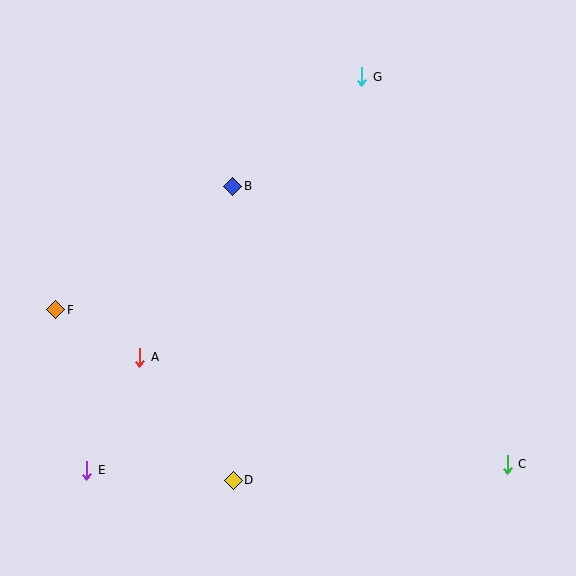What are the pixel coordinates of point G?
Point G is at (362, 77).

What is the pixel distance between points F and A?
The distance between F and A is 96 pixels.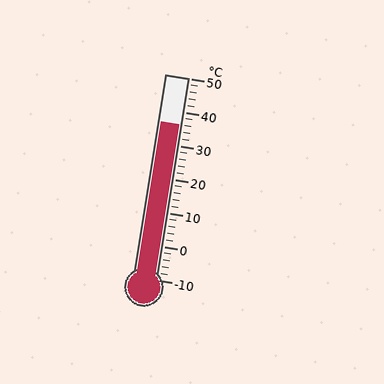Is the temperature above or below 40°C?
The temperature is below 40°C.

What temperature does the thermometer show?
The thermometer shows approximately 36°C.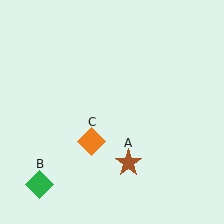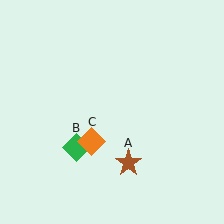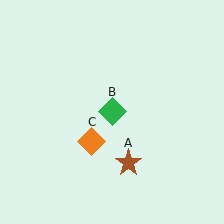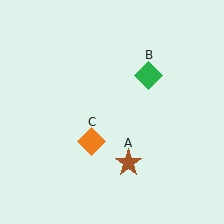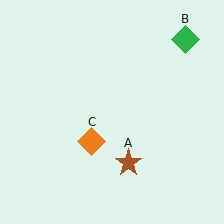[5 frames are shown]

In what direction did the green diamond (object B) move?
The green diamond (object B) moved up and to the right.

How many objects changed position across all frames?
1 object changed position: green diamond (object B).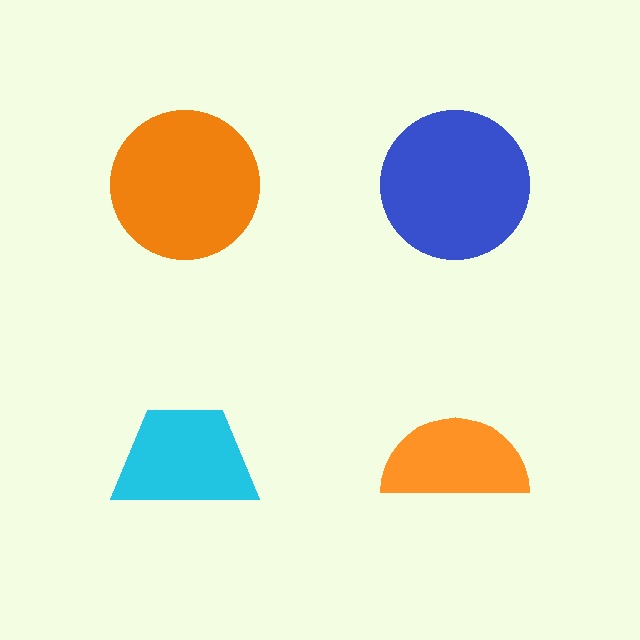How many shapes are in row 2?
2 shapes.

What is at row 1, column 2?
A blue circle.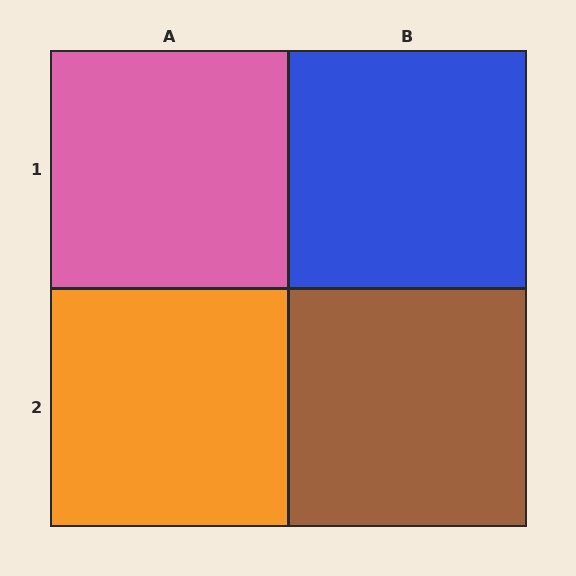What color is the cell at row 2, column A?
Orange.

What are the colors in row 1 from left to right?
Pink, blue.